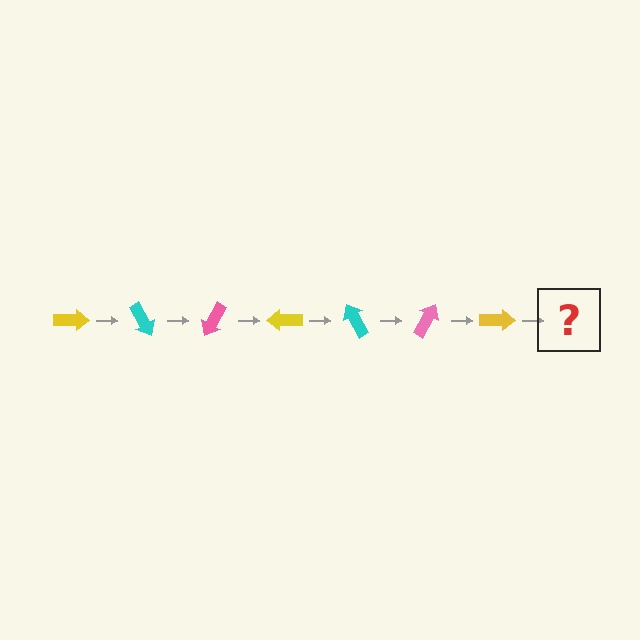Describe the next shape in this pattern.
It should be a cyan arrow, rotated 420 degrees from the start.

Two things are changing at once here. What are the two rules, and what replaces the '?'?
The two rules are that it rotates 60 degrees each step and the color cycles through yellow, cyan, and pink. The '?' should be a cyan arrow, rotated 420 degrees from the start.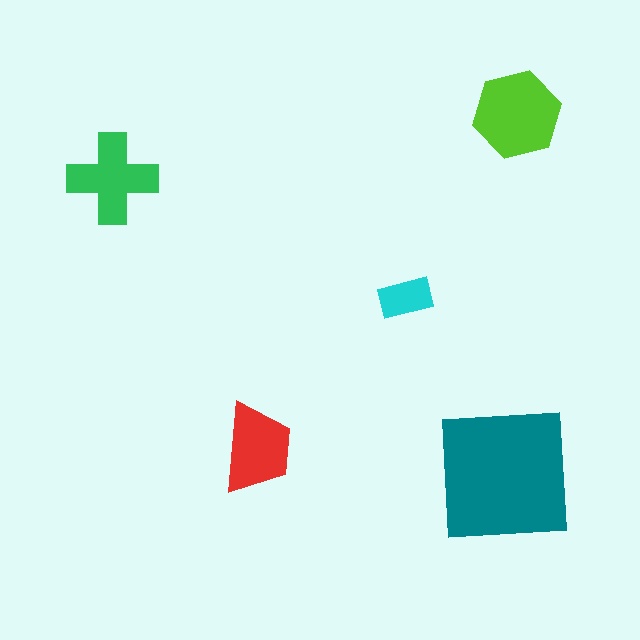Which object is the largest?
The teal square.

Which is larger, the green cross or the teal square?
The teal square.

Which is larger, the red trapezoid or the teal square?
The teal square.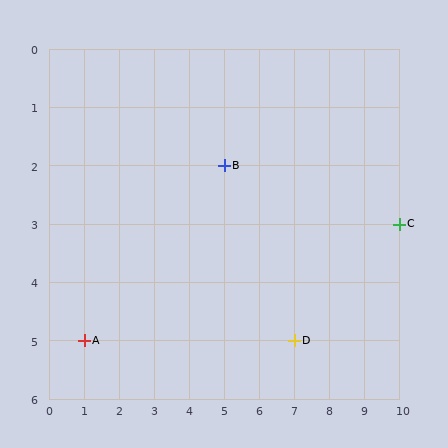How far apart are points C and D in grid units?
Points C and D are 3 columns and 2 rows apart (about 3.6 grid units diagonally).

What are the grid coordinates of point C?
Point C is at grid coordinates (10, 3).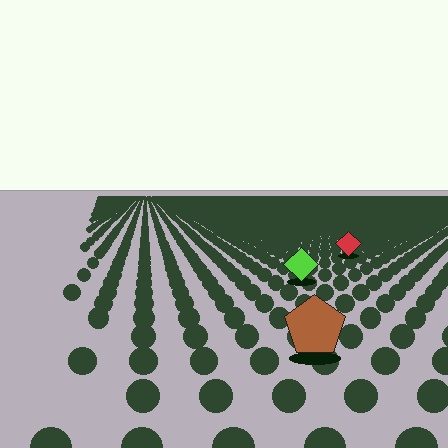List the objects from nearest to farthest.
From nearest to farthest: the brown pentagon, the lime diamond, the red diamond.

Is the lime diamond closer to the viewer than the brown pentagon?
No. The brown pentagon is closer — you can tell from the texture gradient: the ground texture is coarser near it.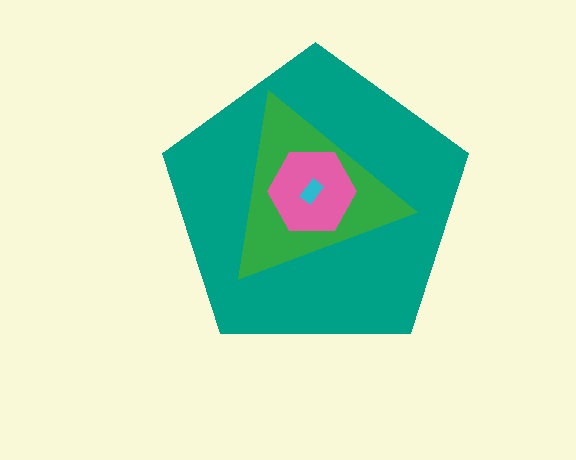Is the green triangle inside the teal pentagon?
Yes.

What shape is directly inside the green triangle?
The pink hexagon.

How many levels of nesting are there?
4.